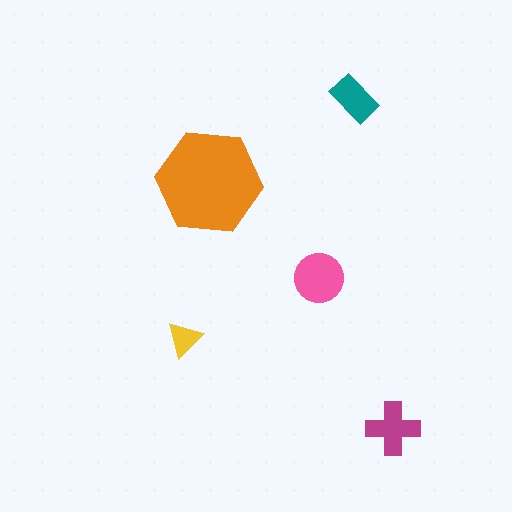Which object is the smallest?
The yellow triangle.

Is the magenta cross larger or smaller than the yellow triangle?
Larger.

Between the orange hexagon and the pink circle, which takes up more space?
The orange hexagon.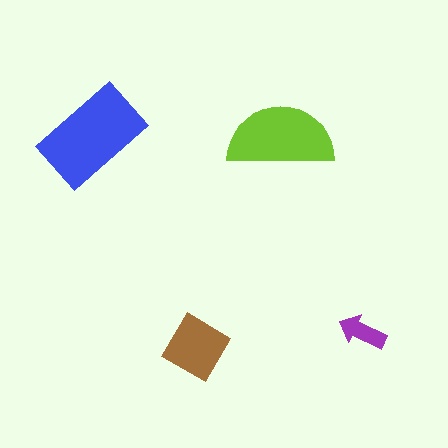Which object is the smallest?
The purple arrow.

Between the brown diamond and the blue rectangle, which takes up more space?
The blue rectangle.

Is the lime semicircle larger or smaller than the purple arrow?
Larger.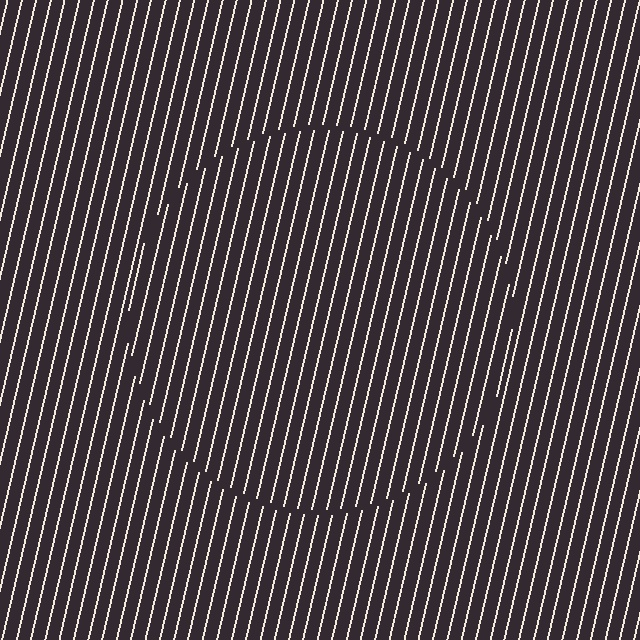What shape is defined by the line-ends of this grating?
An illusory circle. The interior of the shape contains the same grating, shifted by half a period — the contour is defined by the phase discontinuity where line-ends from the inner and outer gratings abut.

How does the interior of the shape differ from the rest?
The interior of the shape contains the same grating, shifted by half a period — the contour is defined by the phase discontinuity where line-ends from the inner and outer gratings abut.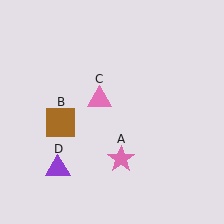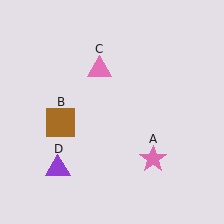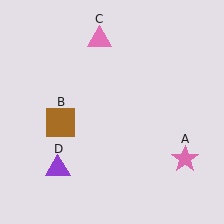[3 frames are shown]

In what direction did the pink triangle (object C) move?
The pink triangle (object C) moved up.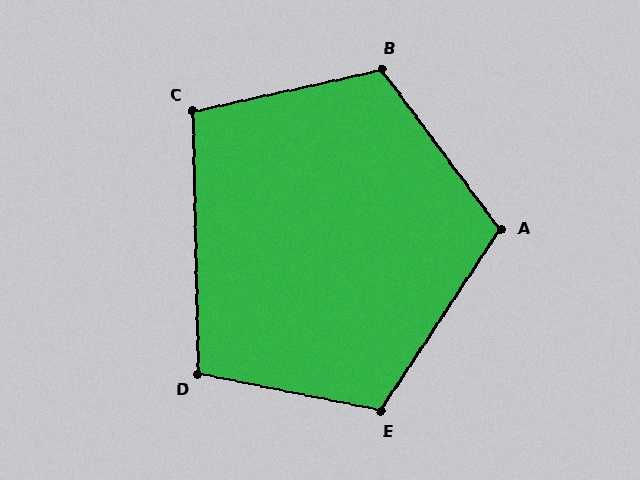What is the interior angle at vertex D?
Approximately 103 degrees (obtuse).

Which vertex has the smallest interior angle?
C, at approximately 101 degrees.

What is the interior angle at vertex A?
Approximately 110 degrees (obtuse).